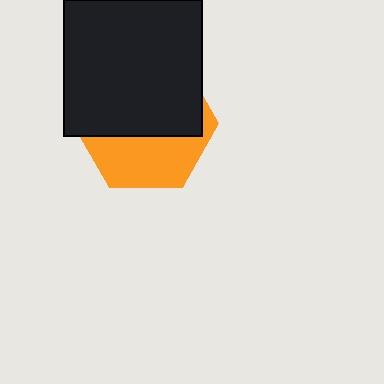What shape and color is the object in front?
The object in front is a black square.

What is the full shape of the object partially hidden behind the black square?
The partially hidden object is an orange hexagon.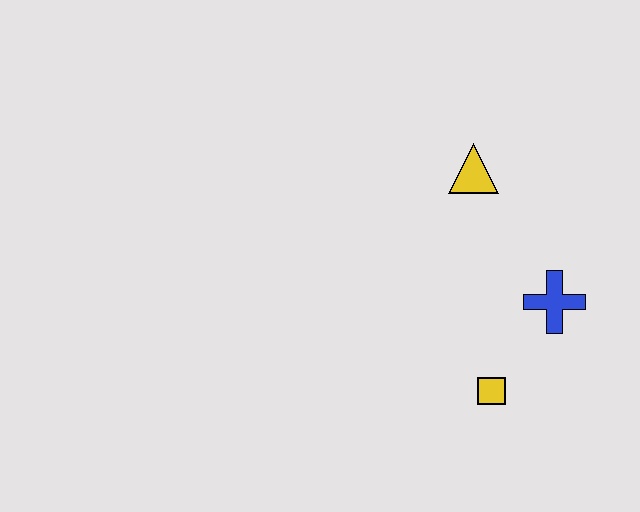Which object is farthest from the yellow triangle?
The yellow square is farthest from the yellow triangle.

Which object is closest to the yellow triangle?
The blue cross is closest to the yellow triangle.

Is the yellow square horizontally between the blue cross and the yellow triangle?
Yes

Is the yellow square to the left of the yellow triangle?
No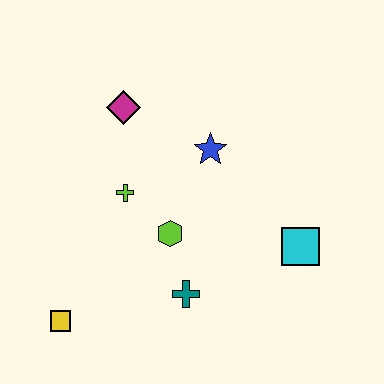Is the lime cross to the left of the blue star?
Yes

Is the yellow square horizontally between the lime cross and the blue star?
No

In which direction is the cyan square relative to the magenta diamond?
The cyan square is to the right of the magenta diamond.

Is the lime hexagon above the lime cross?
No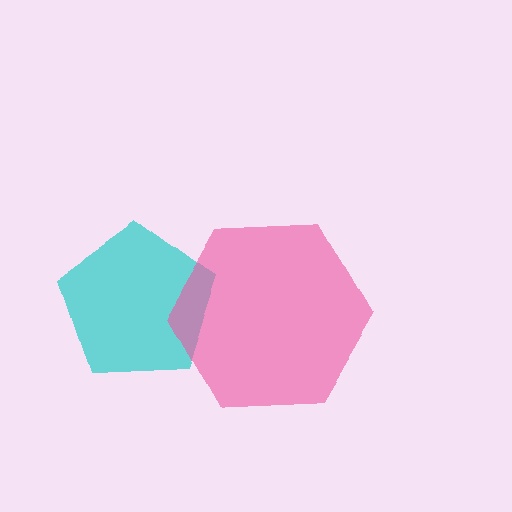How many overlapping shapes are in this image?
There are 2 overlapping shapes in the image.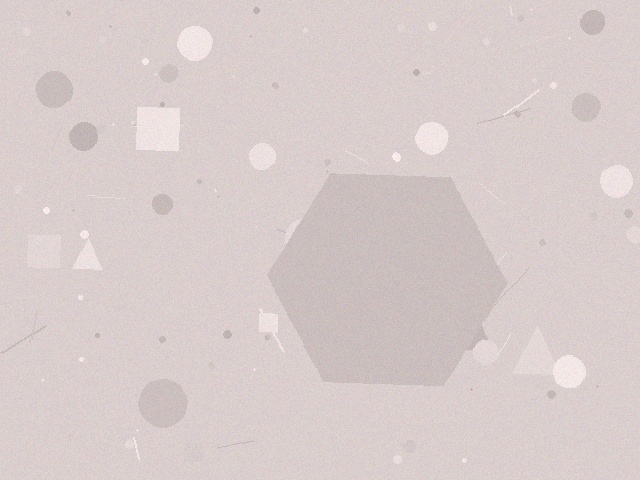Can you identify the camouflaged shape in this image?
The camouflaged shape is a hexagon.